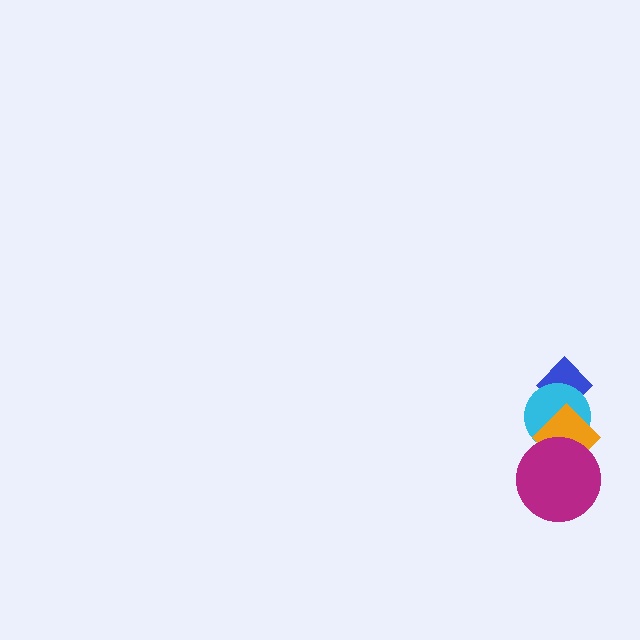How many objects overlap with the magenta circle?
2 objects overlap with the magenta circle.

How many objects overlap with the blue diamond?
2 objects overlap with the blue diamond.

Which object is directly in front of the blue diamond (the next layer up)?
The cyan circle is directly in front of the blue diamond.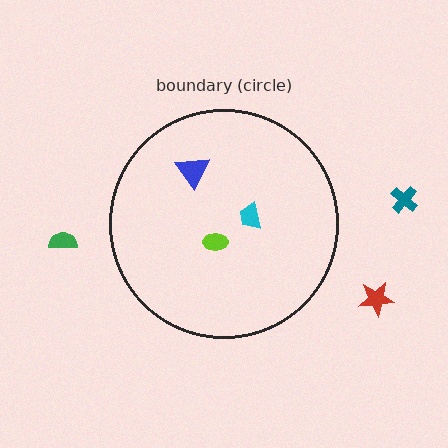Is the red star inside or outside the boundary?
Outside.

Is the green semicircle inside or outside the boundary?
Outside.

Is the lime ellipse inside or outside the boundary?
Inside.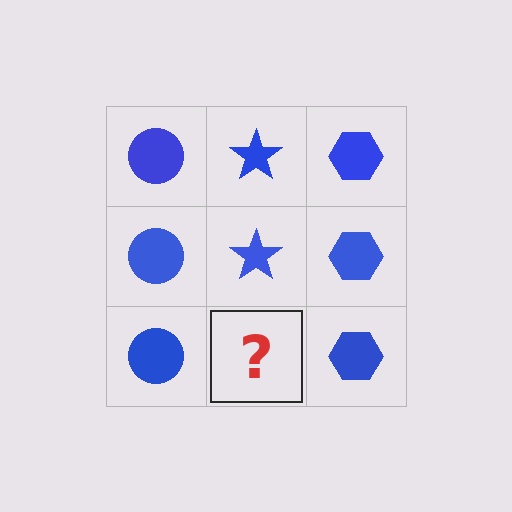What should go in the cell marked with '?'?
The missing cell should contain a blue star.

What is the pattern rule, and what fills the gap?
The rule is that each column has a consistent shape. The gap should be filled with a blue star.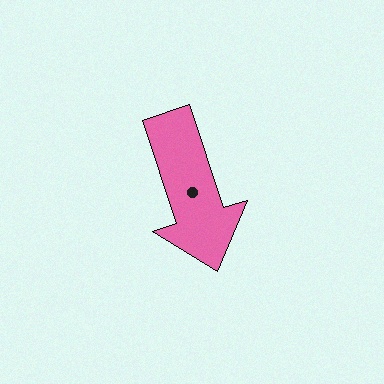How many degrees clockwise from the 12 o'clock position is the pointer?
Approximately 162 degrees.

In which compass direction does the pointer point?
South.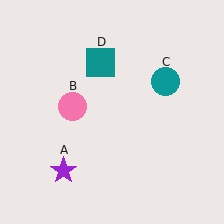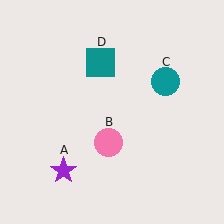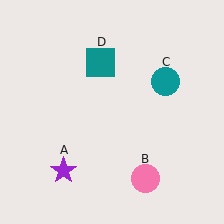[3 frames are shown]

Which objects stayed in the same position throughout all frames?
Purple star (object A) and teal circle (object C) and teal square (object D) remained stationary.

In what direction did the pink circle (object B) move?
The pink circle (object B) moved down and to the right.